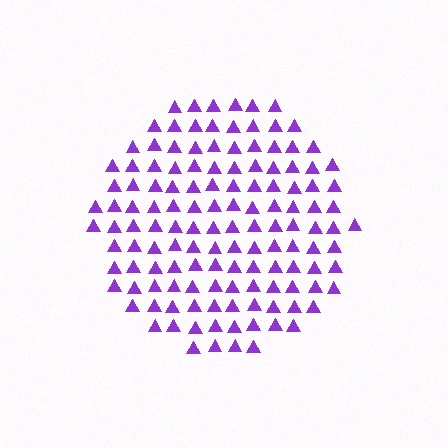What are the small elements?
The small elements are triangles.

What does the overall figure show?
The overall figure shows a circle.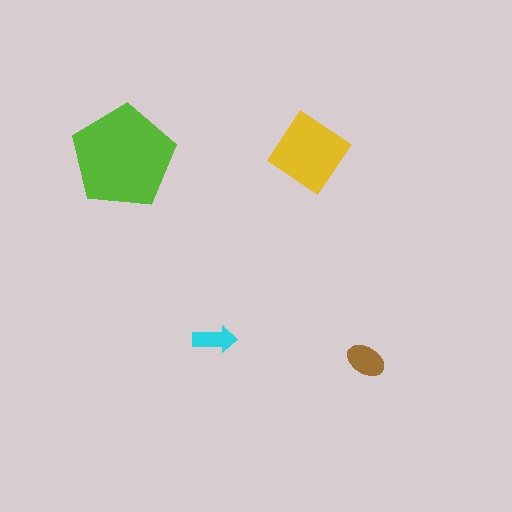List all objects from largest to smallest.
The lime pentagon, the yellow diamond, the brown ellipse, the cyan arrow.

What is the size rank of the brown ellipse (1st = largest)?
3rd.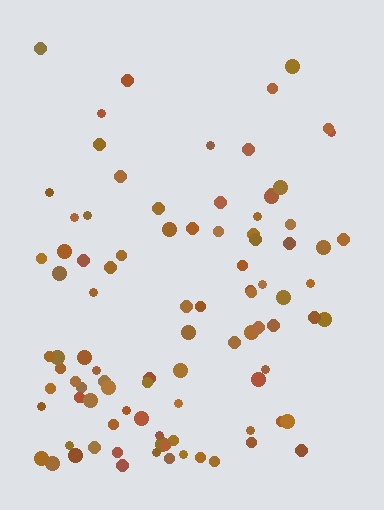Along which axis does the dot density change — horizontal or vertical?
Vertical.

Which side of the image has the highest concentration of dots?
The bottom.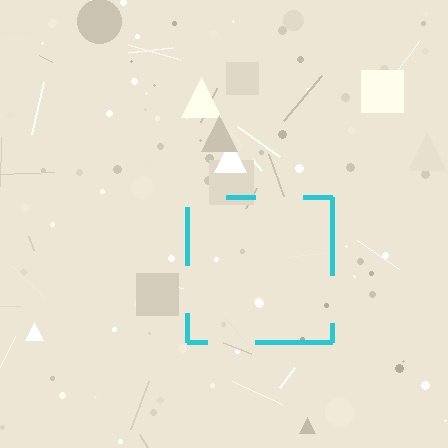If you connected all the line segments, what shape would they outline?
They would outline a square.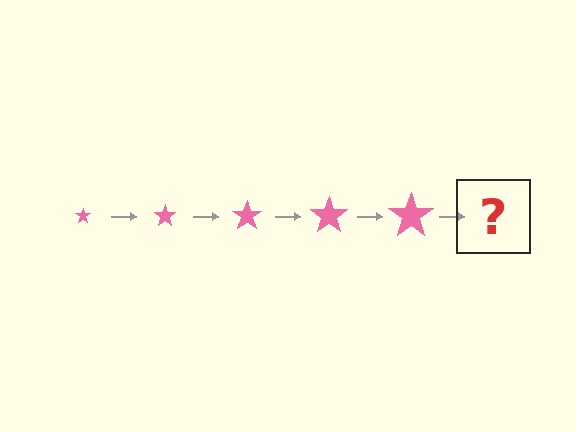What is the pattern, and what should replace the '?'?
The pattern is that the star gets progressively larger each step. The '?' should be a pink star, larger than the previous one.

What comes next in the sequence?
The next element should be a pink star, larger than the previous one.